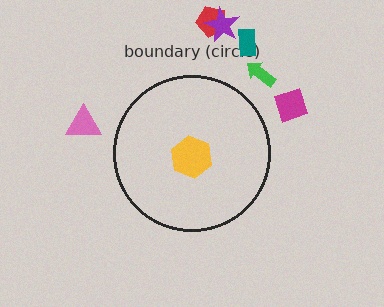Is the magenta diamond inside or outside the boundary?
Outside.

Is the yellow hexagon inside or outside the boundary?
Inside.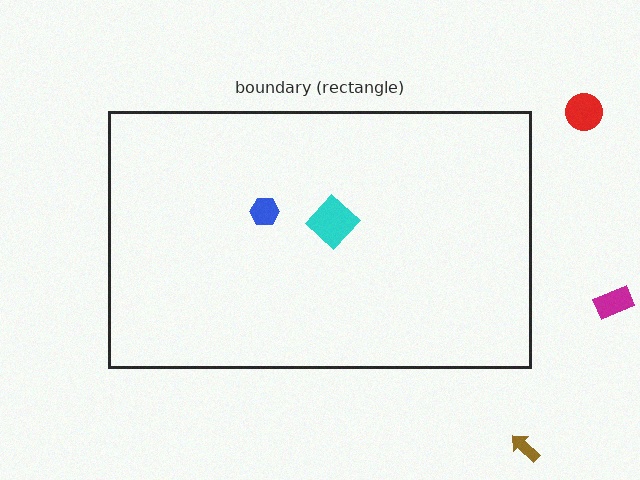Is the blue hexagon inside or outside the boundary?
Inside.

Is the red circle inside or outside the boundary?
Outside.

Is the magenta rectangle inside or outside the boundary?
Outside.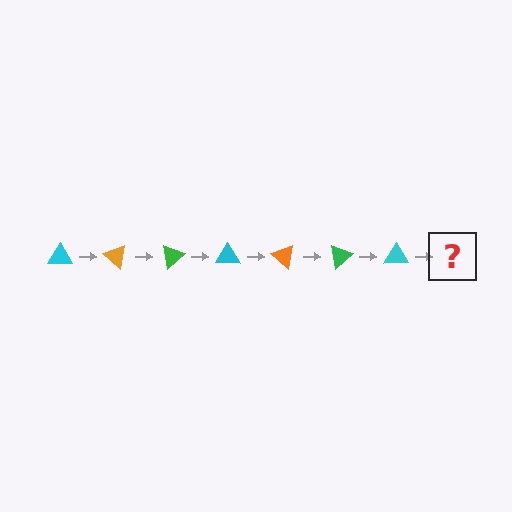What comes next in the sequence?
The next element should be an orange triangle, rotated 280 degrees from the start.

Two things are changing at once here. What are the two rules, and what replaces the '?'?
The two rules are that it rotates 40 degrees each step and the color cycles through cyan, orange, and green. The '?' should be an orange triangle, rotated 280 degrees from the start.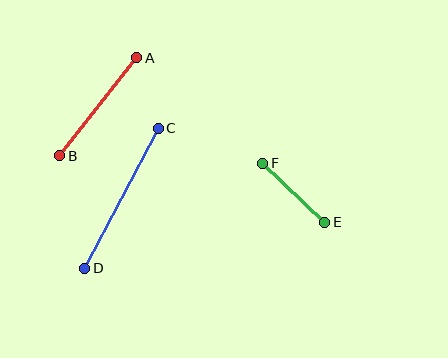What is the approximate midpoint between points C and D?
The midpoint is at approximately (122, 198) pixels.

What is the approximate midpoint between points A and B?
The midpoint is at approximately (98, 107) pixels.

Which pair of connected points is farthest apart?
Points C and D are farthest apart.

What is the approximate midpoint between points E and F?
The midpoint is at approximately (294, 193) pixels.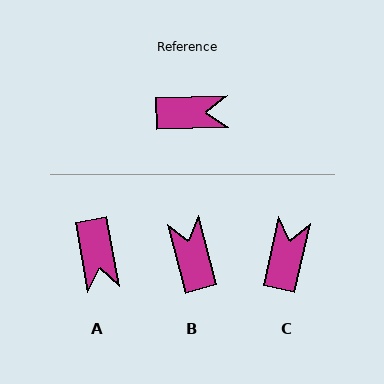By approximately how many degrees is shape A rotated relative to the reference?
Approximately 81 degrees clockwise.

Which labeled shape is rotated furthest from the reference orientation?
B, about 103 degrees away.